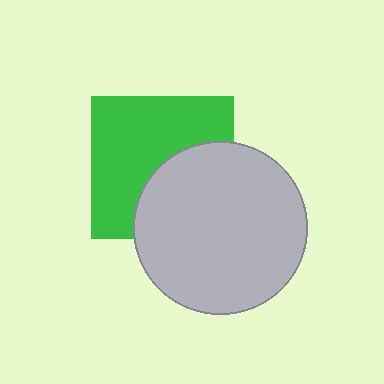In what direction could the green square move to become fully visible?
The green square could move toward the upper-left. That would shift it out from behind the light gray circle entirely.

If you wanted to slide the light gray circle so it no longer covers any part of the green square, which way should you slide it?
Slide it toward the lower-right — that is the most direct way to separate the two shapes.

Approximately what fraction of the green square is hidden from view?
Roughly 40% of the green square is hidden behind the light gray circle.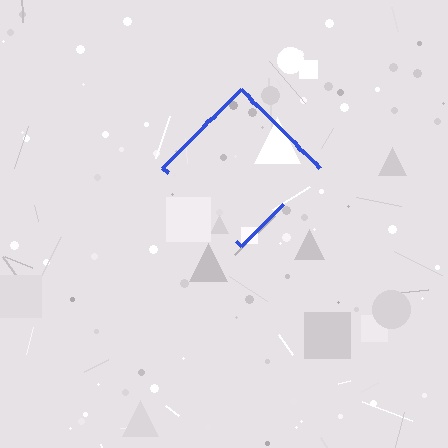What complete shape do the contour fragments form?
The contour fragments form a diamond.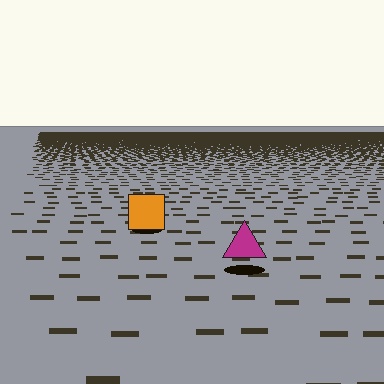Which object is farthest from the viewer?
The orange square is farthest from the viewer. It appears smaller and the ground texture around it is denser.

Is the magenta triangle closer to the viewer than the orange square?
Yes. The magenta triangle is closer — you can tell from the texture gradient: the ground texture is coarser near it.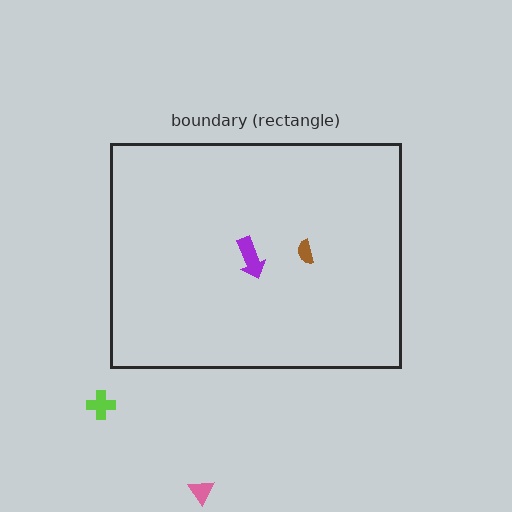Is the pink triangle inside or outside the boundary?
Outside.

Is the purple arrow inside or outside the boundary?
Inside.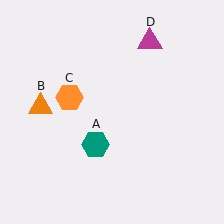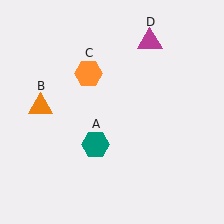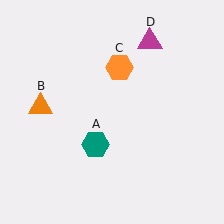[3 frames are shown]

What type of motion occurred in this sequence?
The orange hexagon (object C) rotated clockwise around the center of the scene.